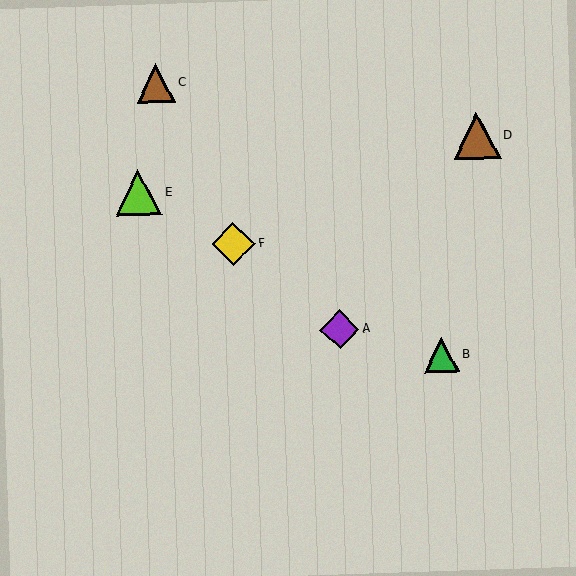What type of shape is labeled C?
Shape C is a brown triangle.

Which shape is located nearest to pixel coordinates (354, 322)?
The purple diamond (labeled A) at (340, 330) is nearest to that location.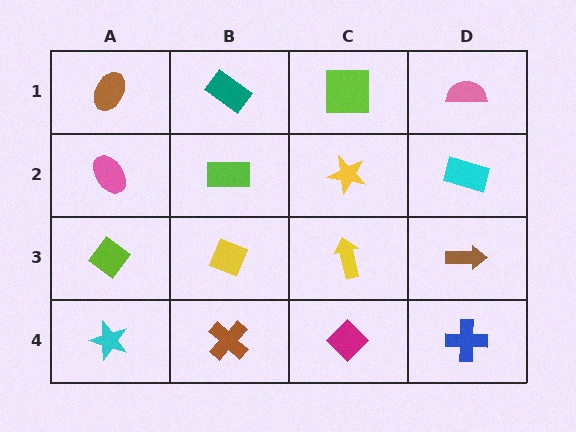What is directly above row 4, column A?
A lime diamond.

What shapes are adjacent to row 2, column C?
A lime square (row 1, column C), a yellow arrow (row 3, column C), a lime rectangle (row 2, column B), a cyan rectangle (row 2, column D).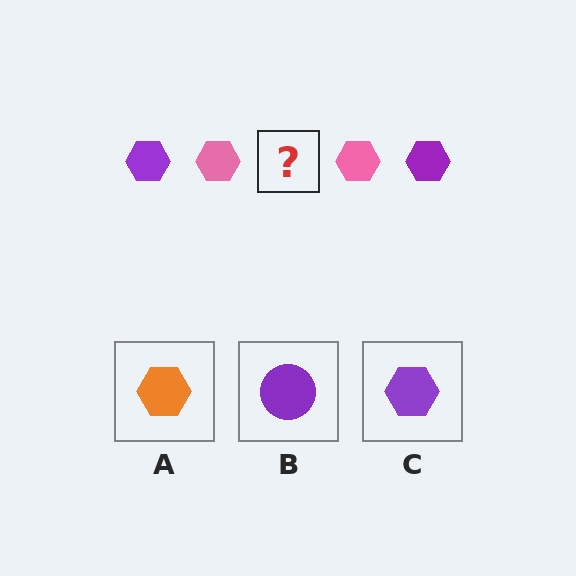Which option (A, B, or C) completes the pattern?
C.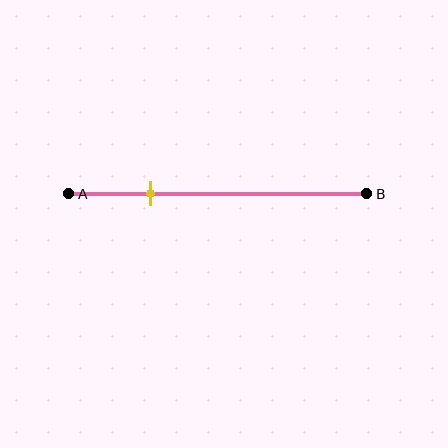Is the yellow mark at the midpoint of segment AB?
No, the mark is at about 25% from A, not at the 50% midpoint.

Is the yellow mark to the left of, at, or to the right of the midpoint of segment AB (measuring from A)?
The yellow mark is to the left of the midpoint of segment AB.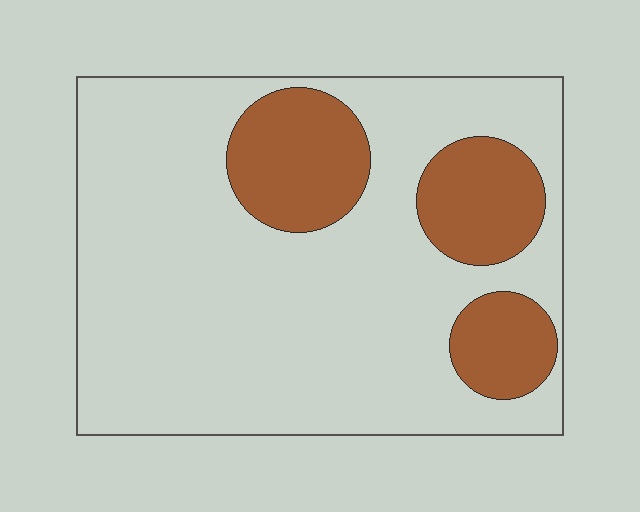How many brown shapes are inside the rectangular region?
3.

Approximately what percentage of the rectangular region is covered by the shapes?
Approximately 20%.